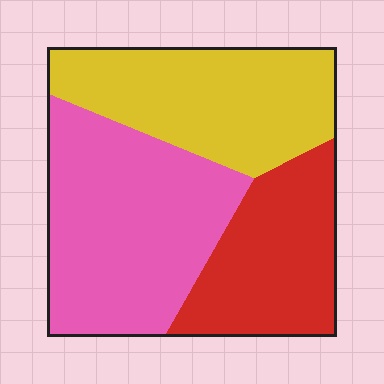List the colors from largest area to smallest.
From largest to smallest: pink, yellow, red.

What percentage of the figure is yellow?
Yellow takes up between a quarter and a half of the figure.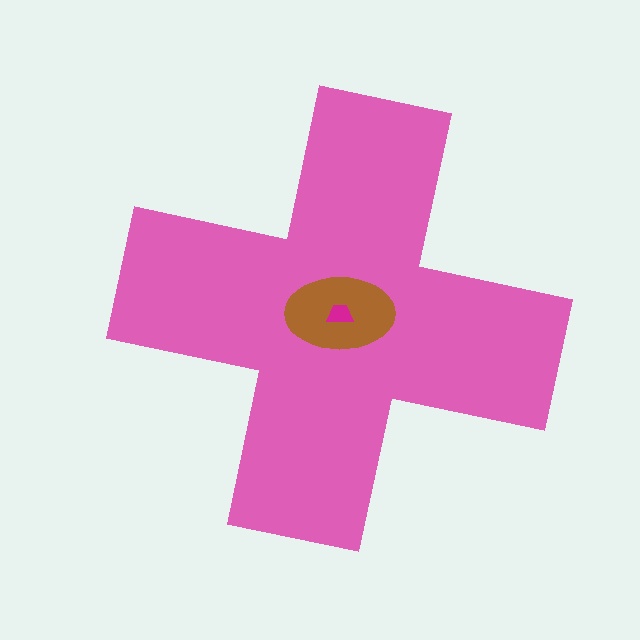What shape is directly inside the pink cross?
The brown ellipse.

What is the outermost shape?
The pink cross.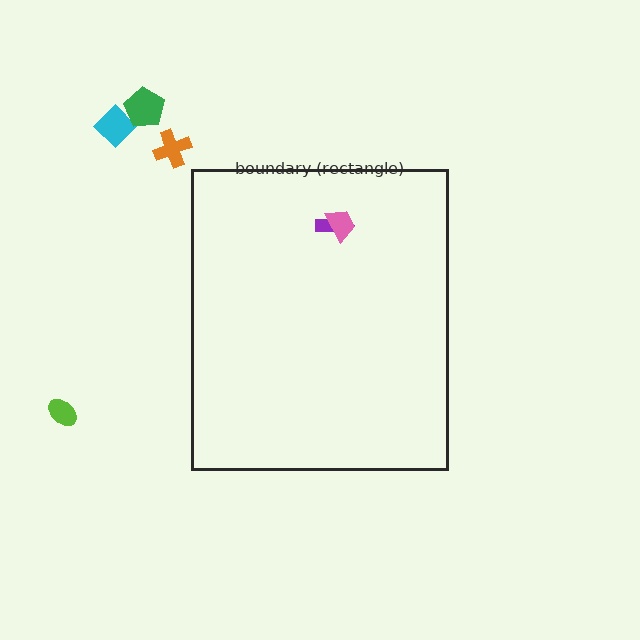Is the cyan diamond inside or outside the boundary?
Outside.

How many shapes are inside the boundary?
2 inside, 4 outside.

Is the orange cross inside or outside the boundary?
Outside.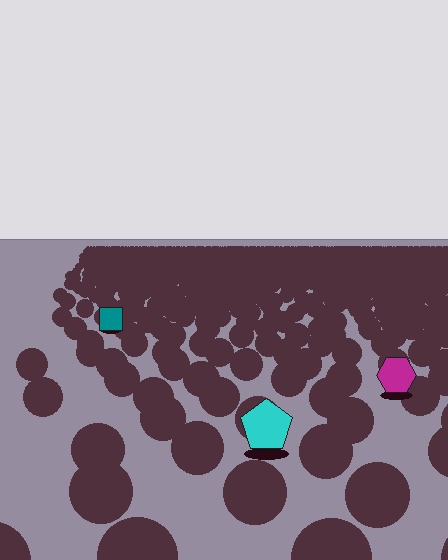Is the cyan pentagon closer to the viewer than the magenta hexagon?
Yes. The cyan pentagon is closer — you can tell from the texture gradient: the ground texture is coarser near it.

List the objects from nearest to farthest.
From nearest to farthest: the cyan pentagon, the magenta hexagon, the teal square.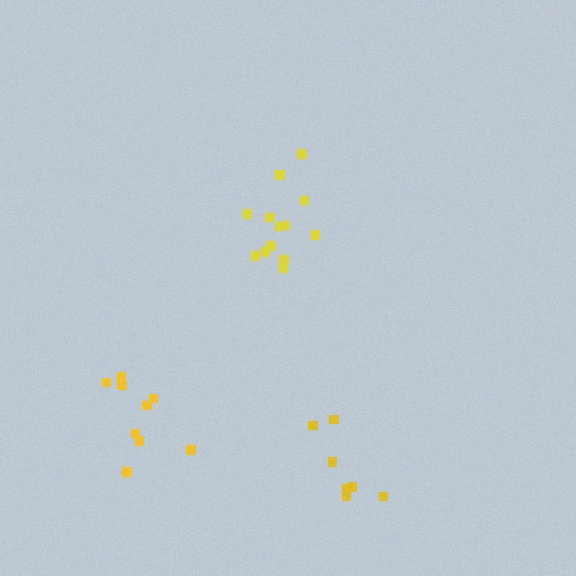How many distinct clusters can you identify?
There are 3 distinct clusters.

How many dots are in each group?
Group 1: 13 dots, Group 2: 9 dots, Group 3: 7 dots (29 total).